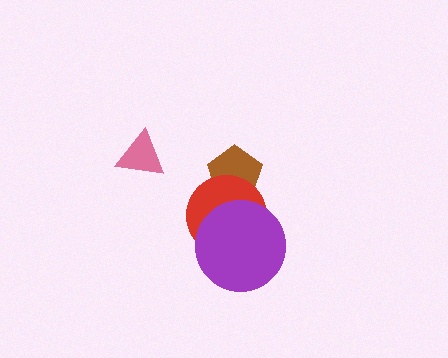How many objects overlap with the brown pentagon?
1 object overlaps with the brown pentagon.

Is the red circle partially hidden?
Yes, it is partially covered by another shape.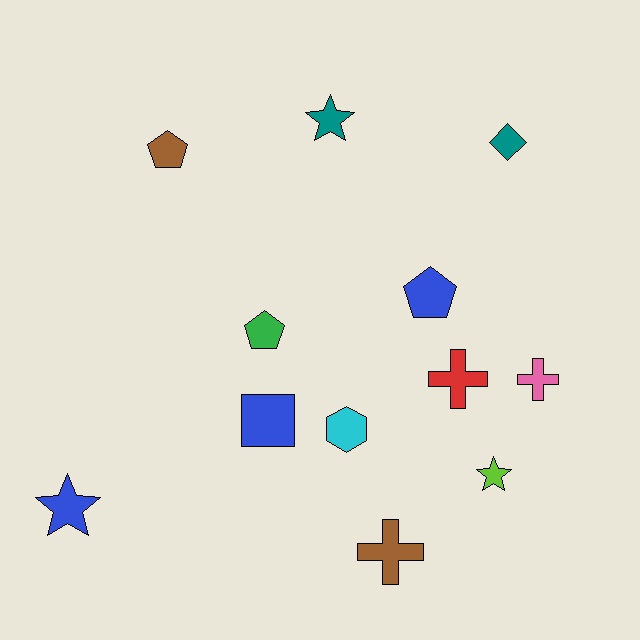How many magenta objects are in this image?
There are no magenta objects.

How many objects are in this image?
There are 12 objects.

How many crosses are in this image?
There are 3 crosses.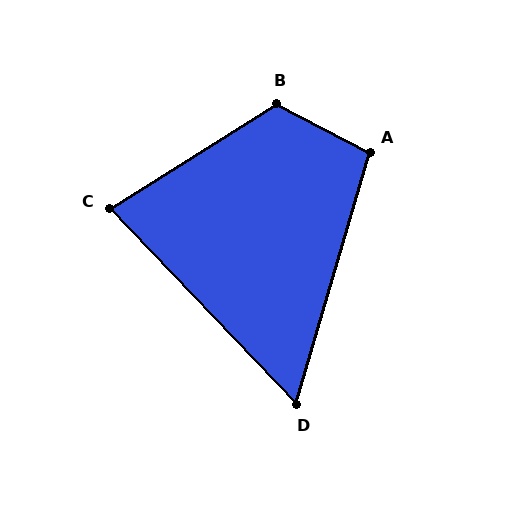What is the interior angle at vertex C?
Approximately 78 degrees (acute).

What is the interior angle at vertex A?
Approximately 102 degrees (obtuse).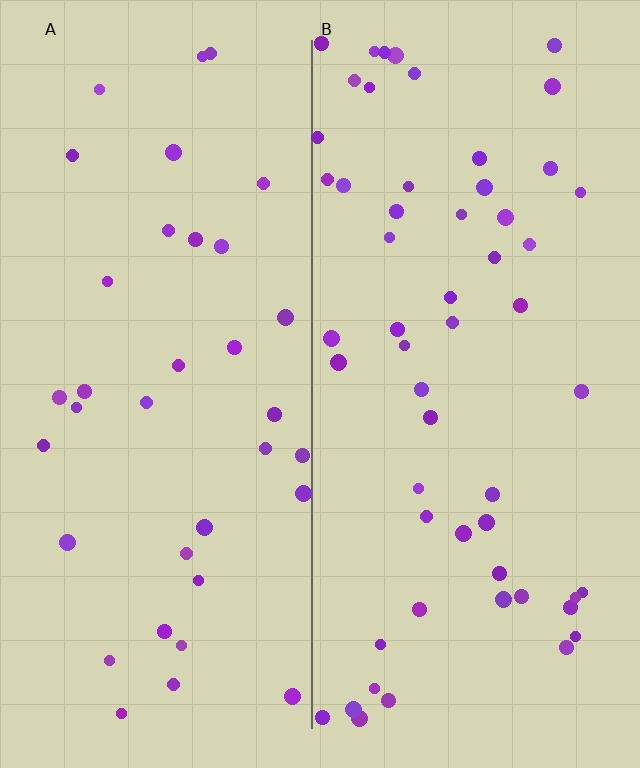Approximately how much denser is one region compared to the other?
Approximately 1.6× — region B over region A.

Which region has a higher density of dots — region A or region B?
B (the right).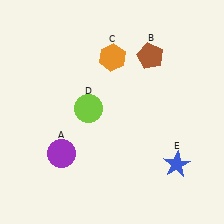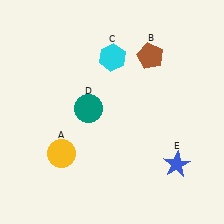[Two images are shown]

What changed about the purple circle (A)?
In Image 1, A is purple. In Image 2, it changed to yellow.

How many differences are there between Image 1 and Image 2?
There are 3 differences between the two images.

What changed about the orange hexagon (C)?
In Image 1, C is orange. In Image 2, it changed to cyan.